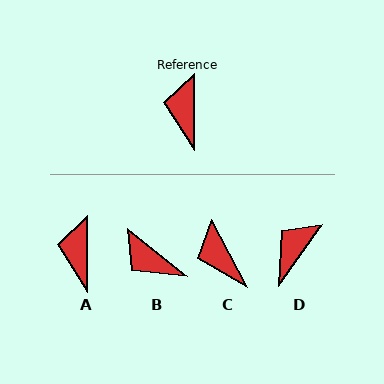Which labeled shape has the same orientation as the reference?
A.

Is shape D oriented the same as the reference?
No, it is off by about 35 degrees.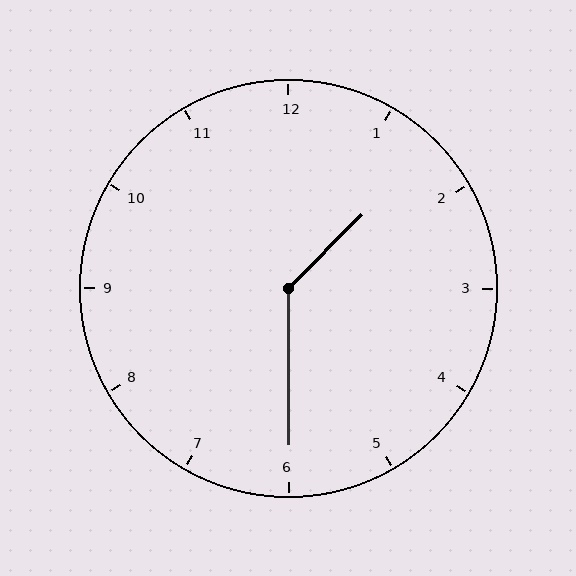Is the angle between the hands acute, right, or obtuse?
It is obtuse.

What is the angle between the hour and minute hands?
Approximately 135 degrees.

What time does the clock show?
1:30.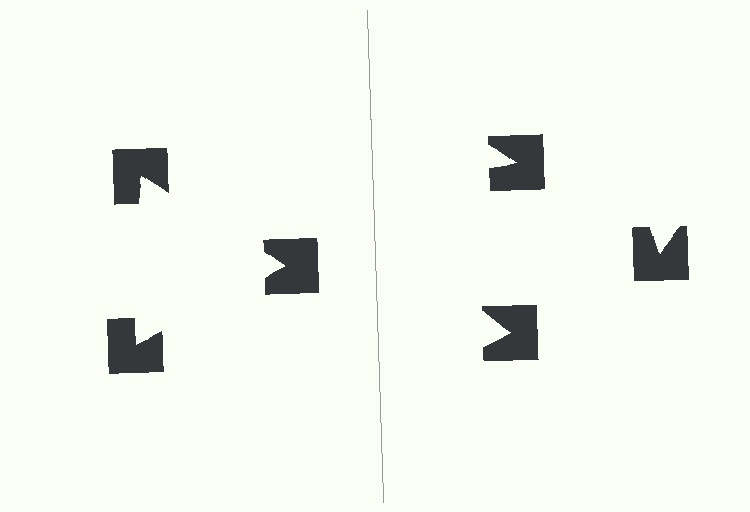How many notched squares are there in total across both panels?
6 — 3 on each side.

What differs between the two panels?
The notched squares are positioned identically on both sides; only the wedge orientations differ. On the left they align to a triangle; on the right they are misaligned.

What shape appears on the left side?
An illusory triangle.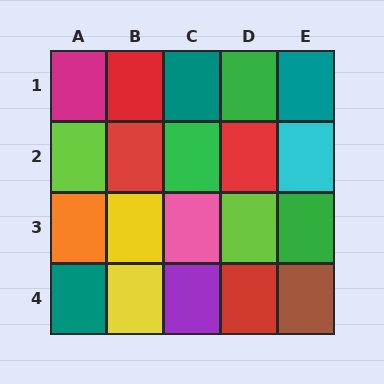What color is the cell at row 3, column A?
Orange.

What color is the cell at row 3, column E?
Green.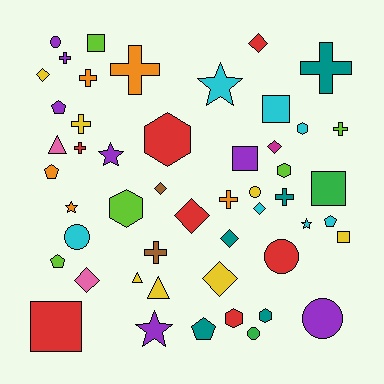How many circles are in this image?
There are 6 circles.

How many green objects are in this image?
There are 2 green objects.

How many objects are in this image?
There are 50 objects.